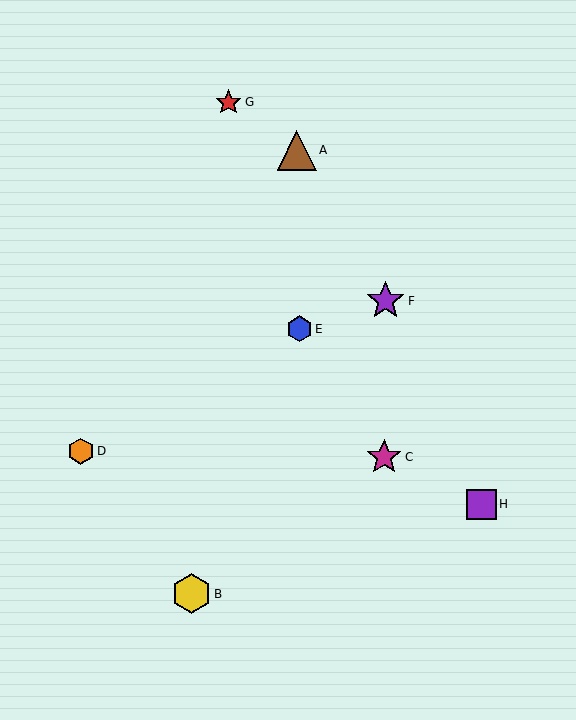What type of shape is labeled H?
Shape H is a purple square.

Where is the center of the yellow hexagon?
The center of the yellow hexagon is at (192, 594).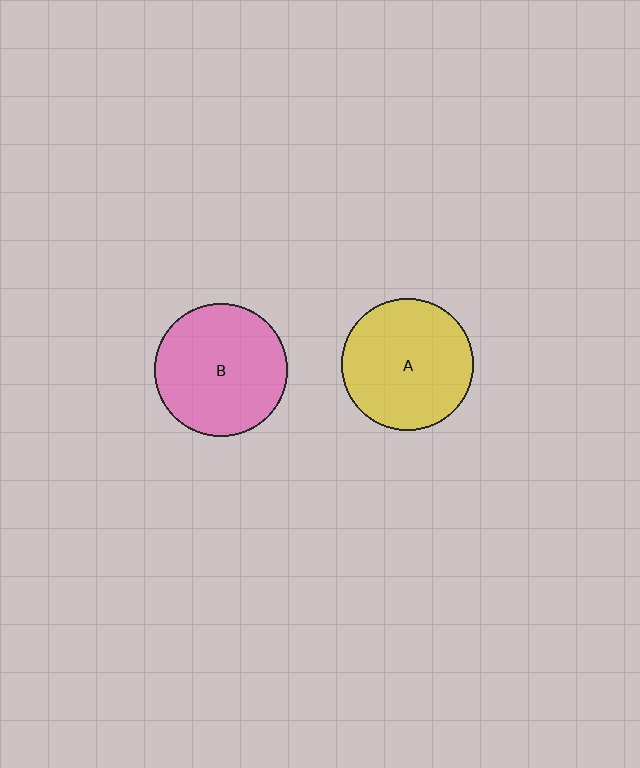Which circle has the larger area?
Circle B (pink).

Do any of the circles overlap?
No, none of the circles overlap.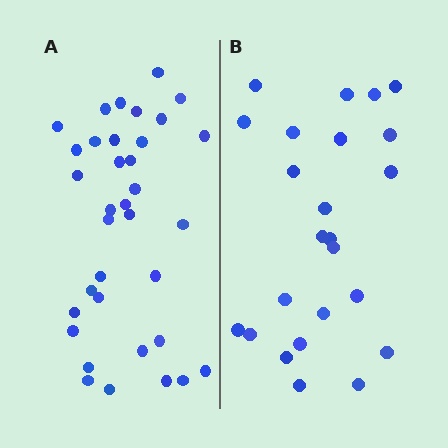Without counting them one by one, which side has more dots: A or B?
Region A (the left region) has more dots.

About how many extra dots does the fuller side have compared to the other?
Region A has roughly 12 or so more dots than region B.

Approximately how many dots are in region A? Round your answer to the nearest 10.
About 40 dots. (The exact count is 35, which rounds to 40.)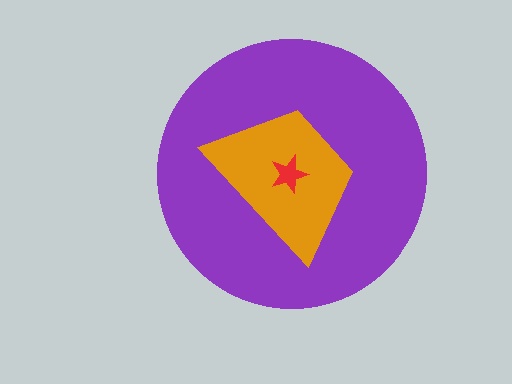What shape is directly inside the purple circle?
The orange trapezoid.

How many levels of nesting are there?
3.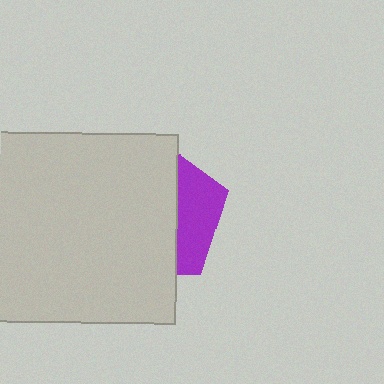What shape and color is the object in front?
The object in front is a light gray square.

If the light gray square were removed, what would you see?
You would see the complete purple pentagon.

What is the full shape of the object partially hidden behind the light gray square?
The partially hidden object is a purple pentagon.